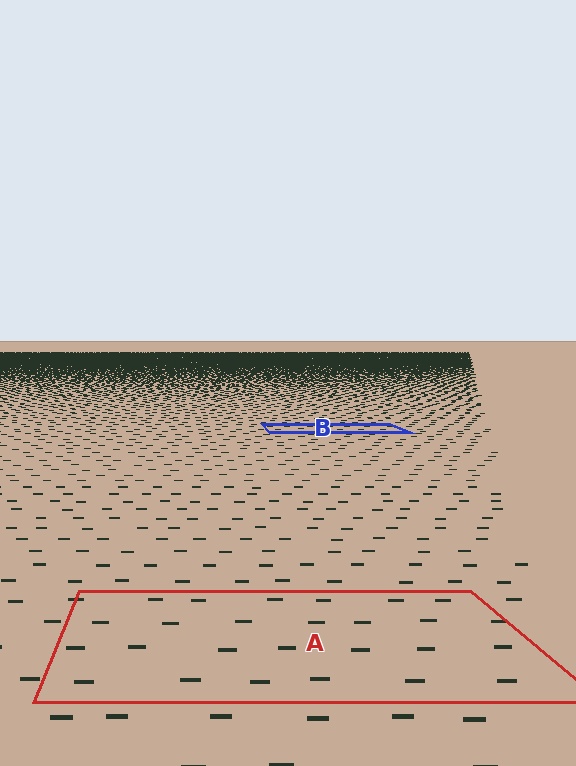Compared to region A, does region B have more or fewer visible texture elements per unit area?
Region B has more texture elements per unit area — they are packed more densely because it is farther away.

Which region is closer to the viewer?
Region A is closer. The texture elements there are larger and more spread out.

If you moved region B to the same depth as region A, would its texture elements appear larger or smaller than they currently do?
They would appear larger. At a closer depth, the same texture elements are projected at a bigger on-screen size.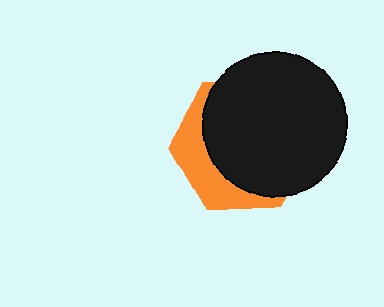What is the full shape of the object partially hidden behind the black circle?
The partially hidden object is an orange hexagon.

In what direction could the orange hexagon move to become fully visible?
The orange hexagon could move toward the lower-left. That would shift it out from behind the black circle entirely.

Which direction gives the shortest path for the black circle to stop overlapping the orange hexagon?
Moving toward the upper-right gives the shortest separation.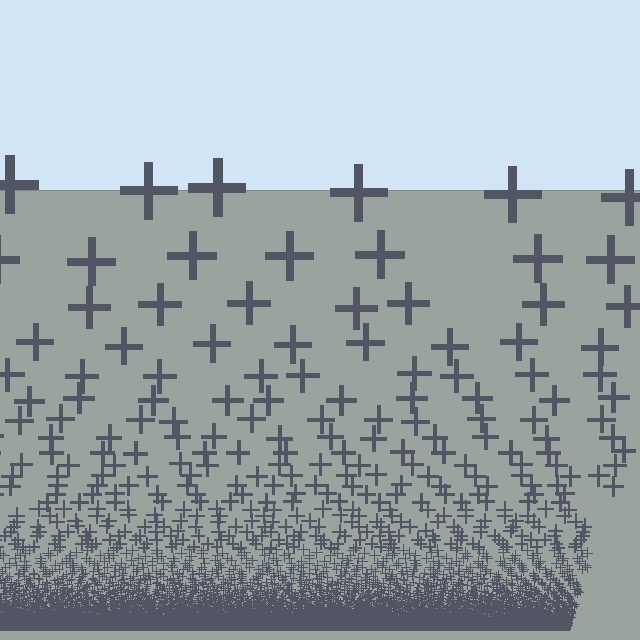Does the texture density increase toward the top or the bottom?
Density increases toward the bottom.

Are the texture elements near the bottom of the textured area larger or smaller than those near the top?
Smaller. The gradient is inverted — elements near the bottom are smaller and denser.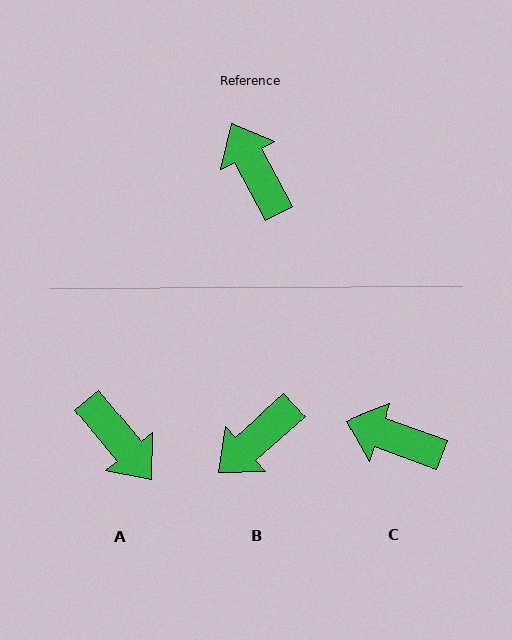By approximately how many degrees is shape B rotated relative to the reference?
Approximately 104 degrees counter-clockwise.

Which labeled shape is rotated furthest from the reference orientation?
A, about 169 degrees away.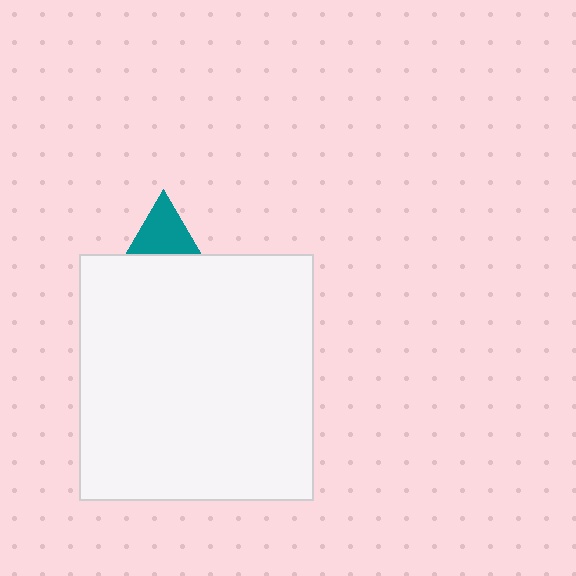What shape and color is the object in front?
The object in front is a white rectangle.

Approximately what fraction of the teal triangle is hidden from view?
Roughly 62% of the teal triangle is hidden behind the white rectangle.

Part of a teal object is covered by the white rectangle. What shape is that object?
It is a triangle.